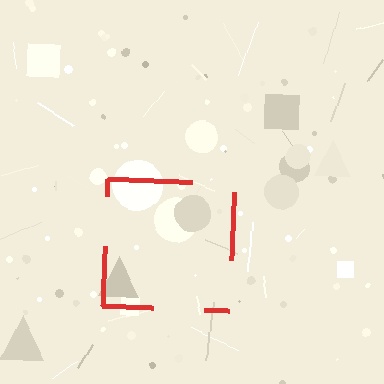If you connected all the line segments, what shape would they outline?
They would outline a square.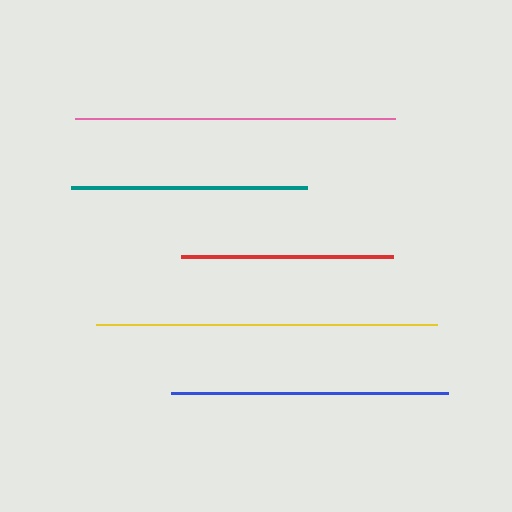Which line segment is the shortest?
The red line is the shortest at approximately 213 pixels.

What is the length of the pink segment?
The pink segment is approximately 320 pixels long.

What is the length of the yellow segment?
The yellow segment is approximately 341 pixels long.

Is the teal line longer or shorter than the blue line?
The blue line is longer than the teal line.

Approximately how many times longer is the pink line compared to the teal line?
The pink line is approximately 1.4 times the length of the teal line.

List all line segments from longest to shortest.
From longest to shortest: yellow, pink, blue, teal, red.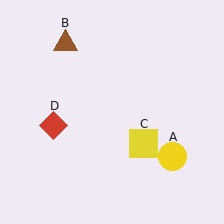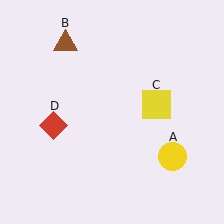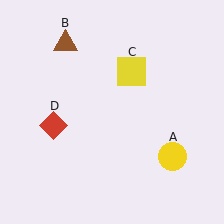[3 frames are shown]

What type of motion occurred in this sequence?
The yellow square (object C) rotated counterclockwise around the center of the scene.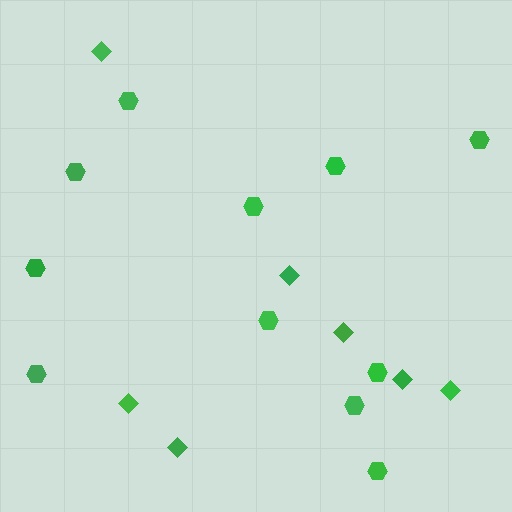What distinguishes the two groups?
There are 2 groups: one group of hexagons (11) and one group of diamonds (7).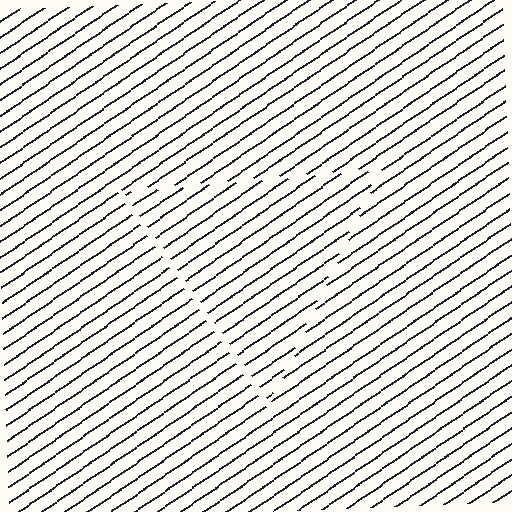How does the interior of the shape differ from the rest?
The interior of the shape contains the same grating, shifted by half a period — the contour is defined by the phase discontinuity where line-ends from the inner and outer gratings abut.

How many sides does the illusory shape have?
3 sides — the line-ends trace a triangle.